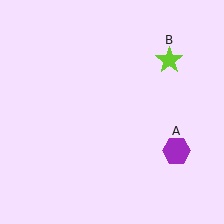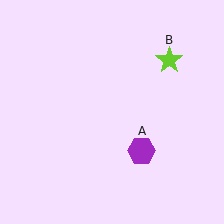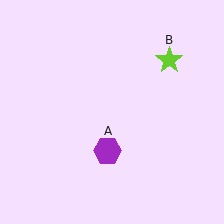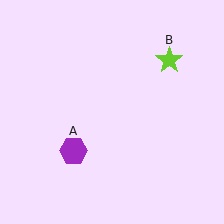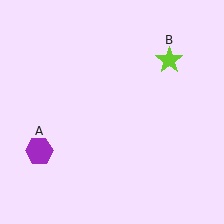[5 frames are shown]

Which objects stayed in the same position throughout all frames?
Lime star (object B) remained stationary.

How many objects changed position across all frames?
1 object changed position: purple hexagon (object A).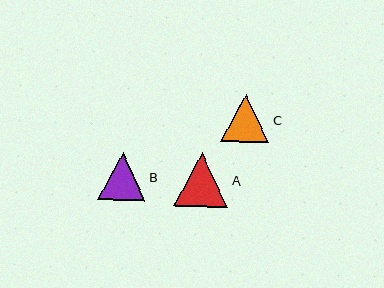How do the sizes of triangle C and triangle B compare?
Triangle C and triangle B are approximately the same size.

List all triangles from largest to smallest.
From largest to smallest: A, C, B.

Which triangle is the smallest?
Triangle B is the smallest with a size of approximately 47 pixels.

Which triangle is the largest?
Triangle A is the largest with a size of approximately 54 pixels.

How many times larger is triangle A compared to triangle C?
Triangle A is approximately 1.1 times the size of triangle C.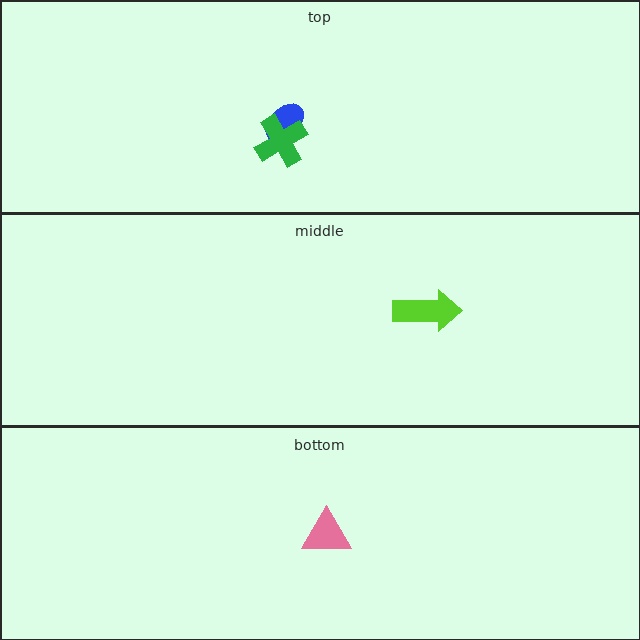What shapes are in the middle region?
The lime arrow.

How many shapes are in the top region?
2.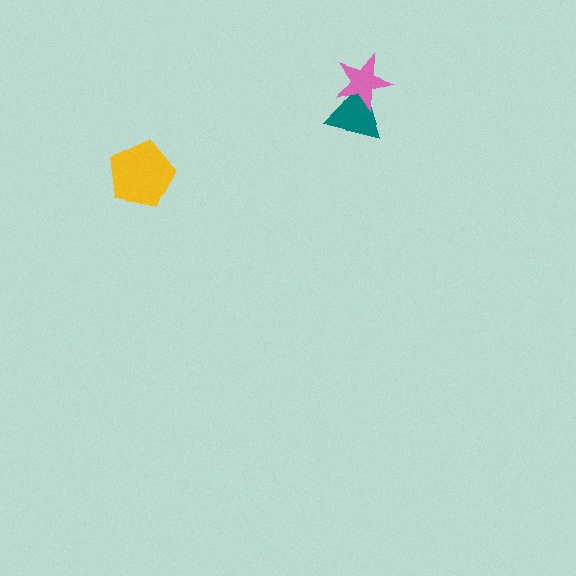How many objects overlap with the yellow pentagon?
0 objects overlap with the yellow pentagon.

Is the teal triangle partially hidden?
Yes, it is partially covered by another shape.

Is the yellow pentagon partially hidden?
No, no other shape covers it.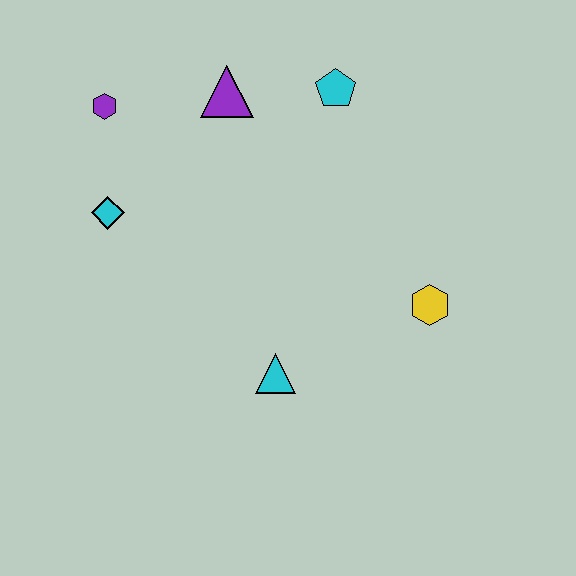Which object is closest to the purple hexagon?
The cyan diamond is closest to the purple hexagon.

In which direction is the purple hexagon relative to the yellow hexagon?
The purple hexagon is to the left of the yellow hexagon.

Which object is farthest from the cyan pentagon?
The cyan triangle is farthest from the cyan pentagon.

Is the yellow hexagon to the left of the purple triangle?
No